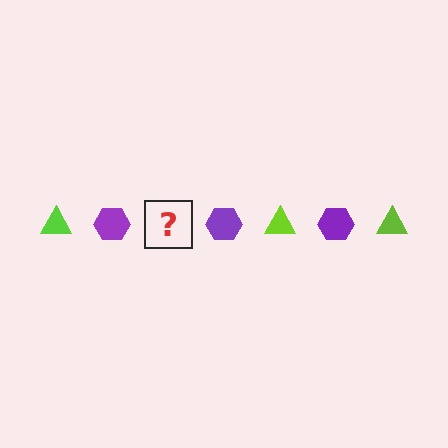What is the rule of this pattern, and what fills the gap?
The rule is that the pattern alternates between lime triangle and purple hexagon. The gap should be filled with a lime triangle.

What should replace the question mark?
The question mark should be replaced with a lime triangle.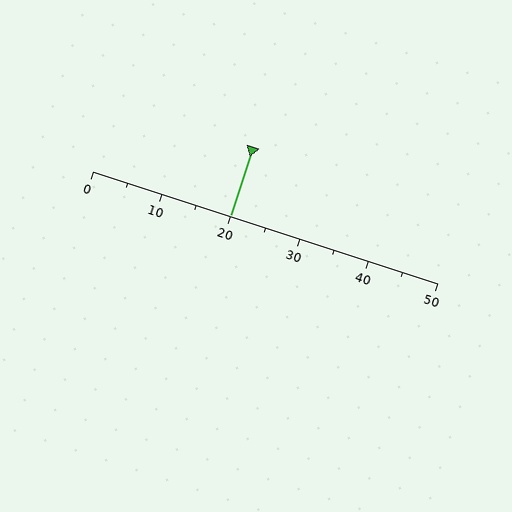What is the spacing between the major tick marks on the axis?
The major ticks are spaced 10 apart.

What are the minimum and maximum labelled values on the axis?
The axis runs from 0 to 50.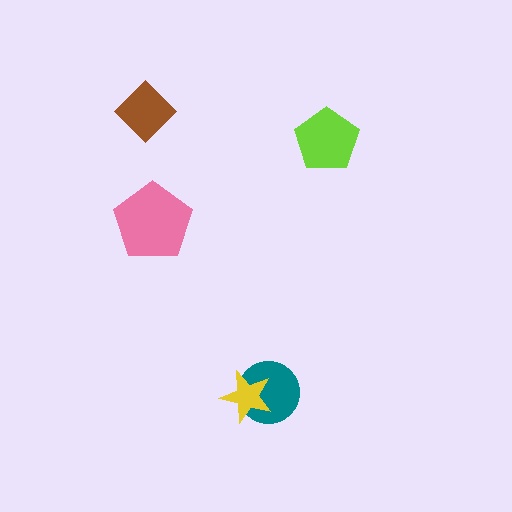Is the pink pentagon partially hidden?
No, no other shape covers it.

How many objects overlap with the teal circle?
1 object overlaps with the teal circle.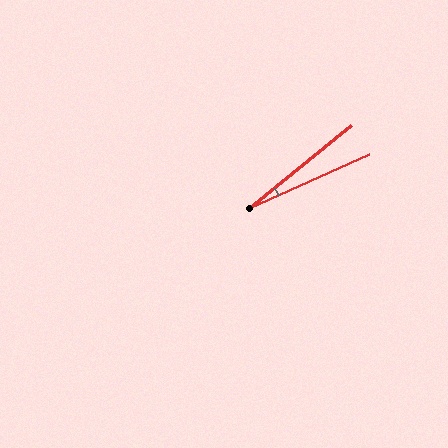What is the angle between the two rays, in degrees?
Approximately 15 degrees.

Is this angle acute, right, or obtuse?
It is acute.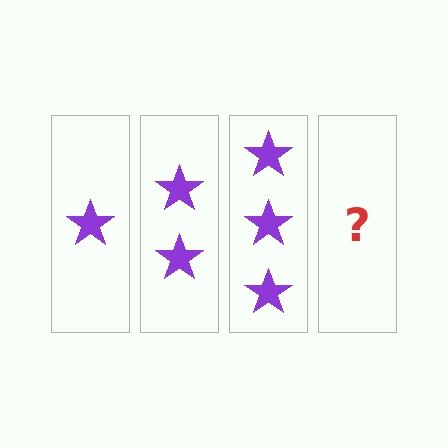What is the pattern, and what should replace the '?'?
The pattern is that each step adds one more star. The '?' should be 4 stars.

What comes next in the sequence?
The next element should be 4 stars.